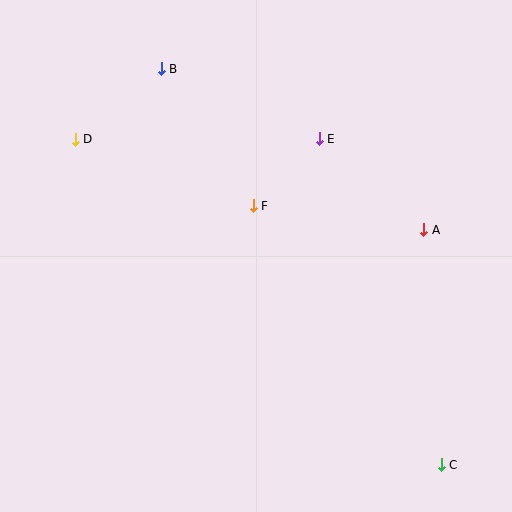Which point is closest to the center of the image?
Point F at (253, 206) is closest to the center.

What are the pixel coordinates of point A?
Point A is at (424, 230).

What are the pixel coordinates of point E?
Point E is at (319, 139).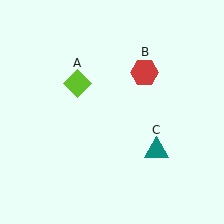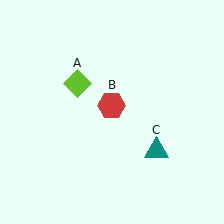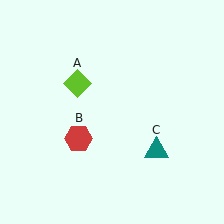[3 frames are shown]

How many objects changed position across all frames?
1 object changed position: red hexagon (object B).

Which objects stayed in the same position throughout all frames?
Lime diamond (object A) and teal triangle (object C) remained stationary.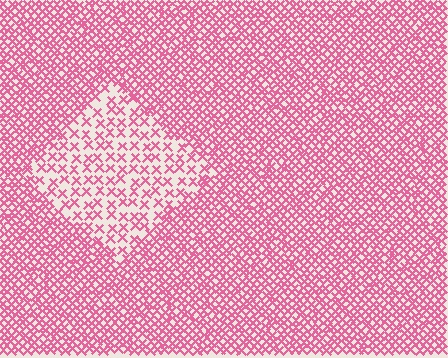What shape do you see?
I see a diamond.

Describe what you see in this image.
The image contains small pink elements arranged at two different densities. A diamond-shaped region is visible where the elements are less densely packed than the surrounding area.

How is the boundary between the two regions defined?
The boundary is defined by a change in element density (approximately 2.3x ratio). All elements are the same color, size, and shape.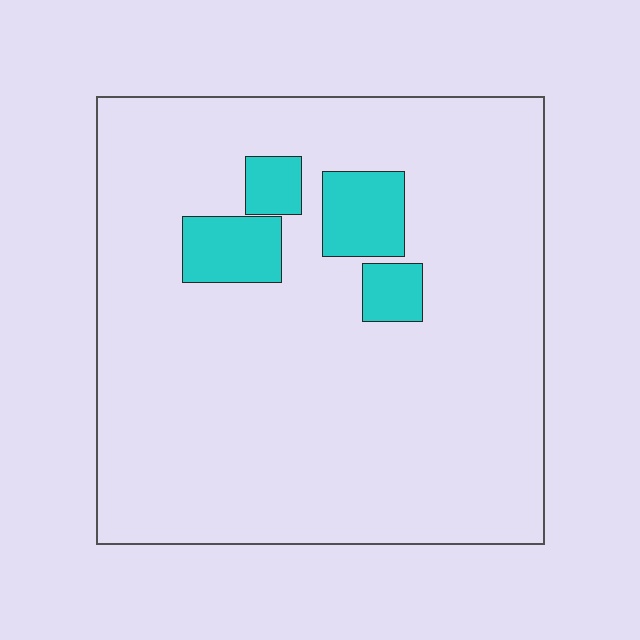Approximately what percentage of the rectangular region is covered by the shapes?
Approximately 10%.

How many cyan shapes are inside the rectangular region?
4.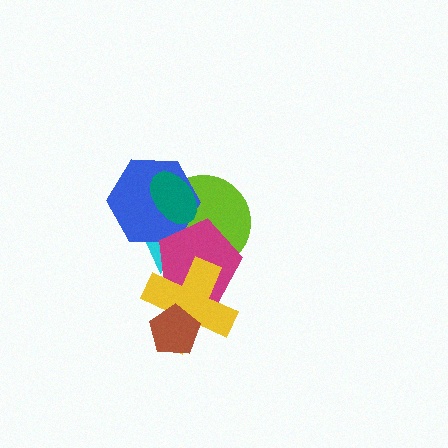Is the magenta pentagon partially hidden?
Yes, it is partially covered by another shape.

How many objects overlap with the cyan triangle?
5 objects overlap with the cyan triangle.